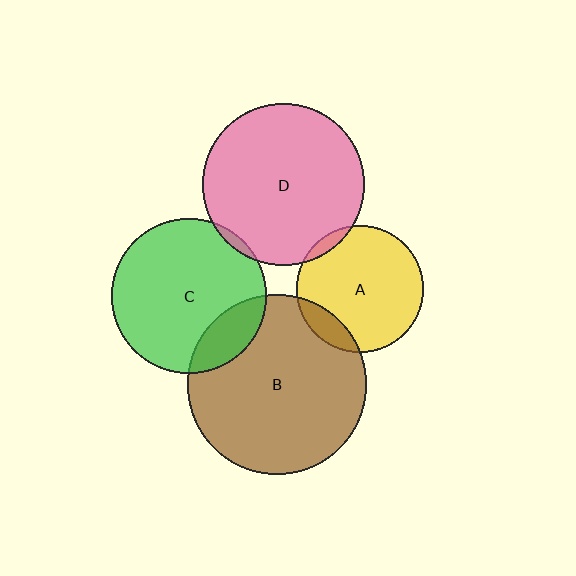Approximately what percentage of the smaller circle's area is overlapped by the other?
Approximately 5%.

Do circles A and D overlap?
Yes.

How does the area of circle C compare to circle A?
Approximately 1.5 times.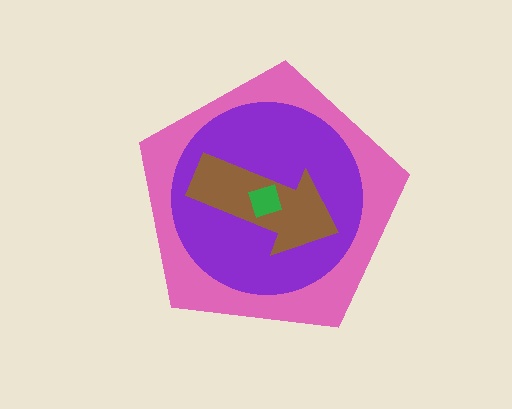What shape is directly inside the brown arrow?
The green diamond.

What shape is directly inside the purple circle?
The brown arrow.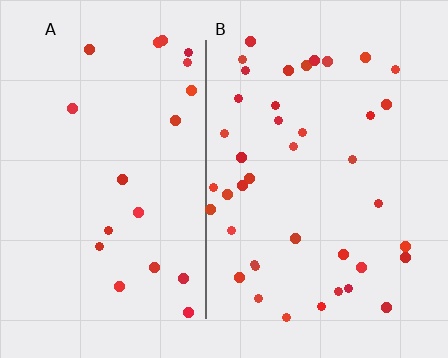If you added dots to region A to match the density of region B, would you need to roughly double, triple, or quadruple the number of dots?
Approximately double.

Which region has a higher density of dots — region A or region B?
B (the right).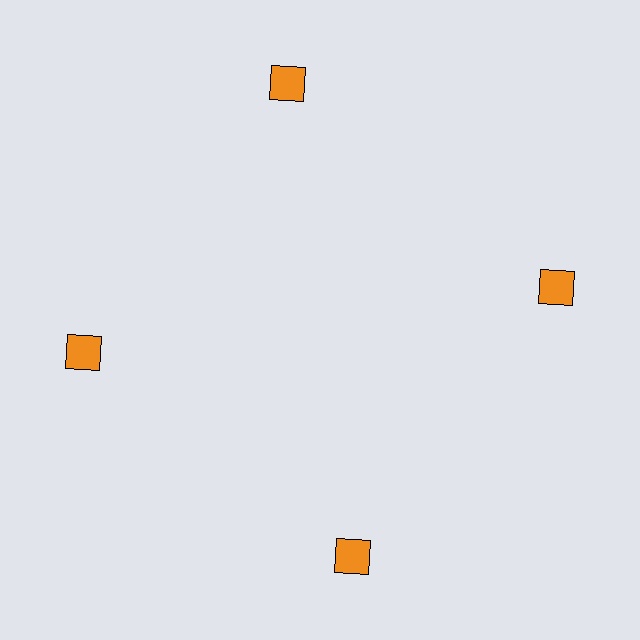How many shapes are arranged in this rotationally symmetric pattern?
There are 4 shapes, arranged in 4 groups of 1.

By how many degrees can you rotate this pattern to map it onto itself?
The pattern maps onto itself every 90 degrees of rotation.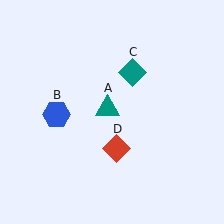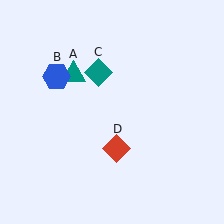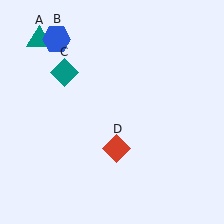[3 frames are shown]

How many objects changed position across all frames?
3 objects changed position: teal triangle (object A), blue hexagon (object B), teal diamond (object C).